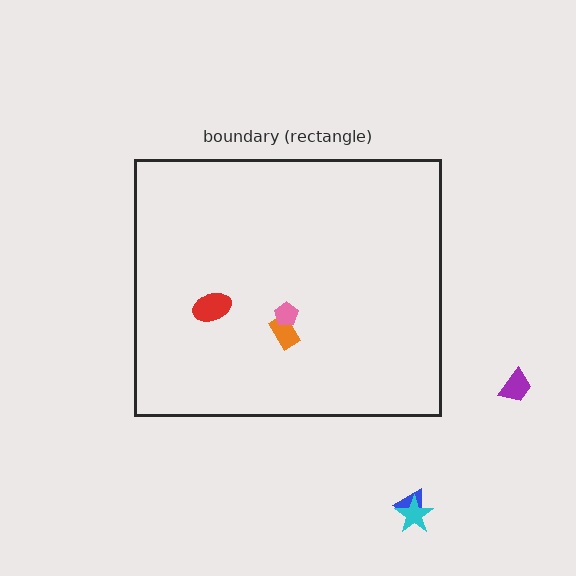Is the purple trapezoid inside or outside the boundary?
Outside.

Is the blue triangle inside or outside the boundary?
Outside.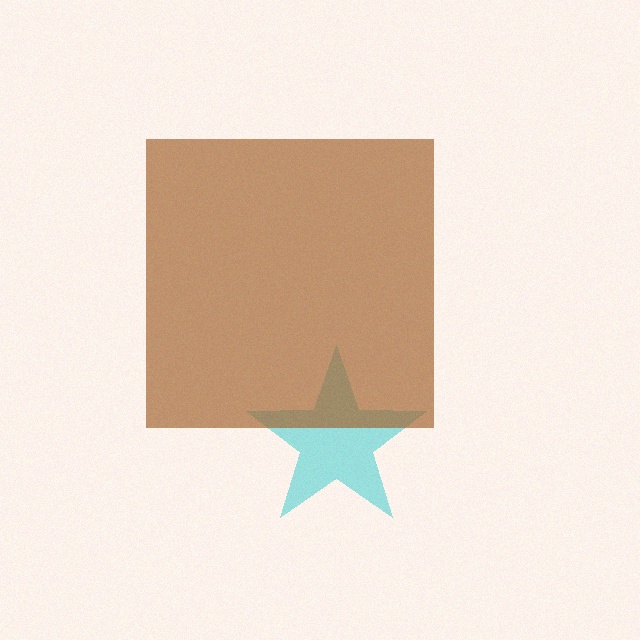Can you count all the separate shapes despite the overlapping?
Yes, there are 2 separate shapes.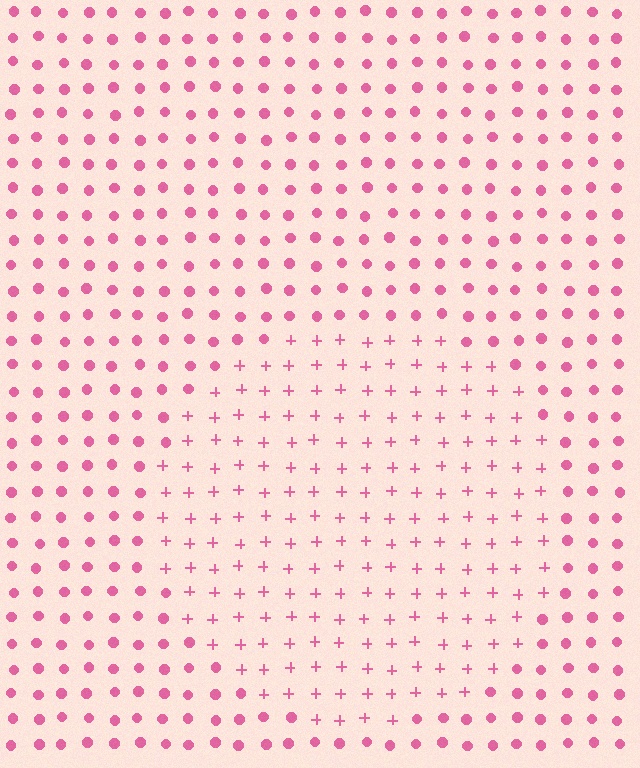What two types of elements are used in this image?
The image uses plus signs inside the circle region and circles outside it.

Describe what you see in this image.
The image is filled with small pink elements arranged in a uniform grid. A circle-shaped region contains plus signs, while the surrounding area contains circles. The boundary is defined purely by the change in element shape.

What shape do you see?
I see a circle.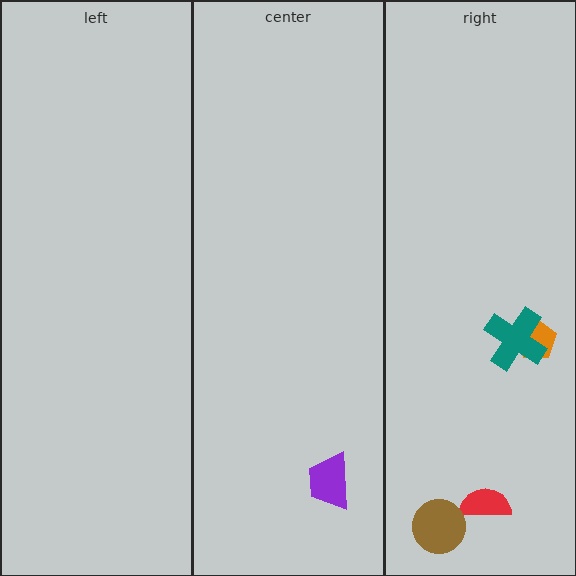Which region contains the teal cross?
The right region.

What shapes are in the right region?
The red semicircle, the orange pentagon, the teal cross, the brown circle.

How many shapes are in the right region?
4.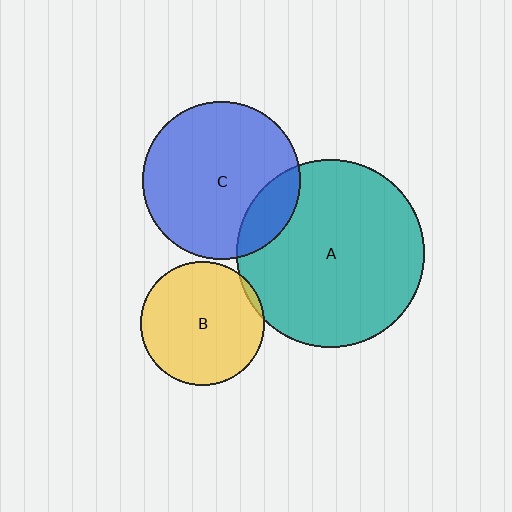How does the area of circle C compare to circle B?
Approximately 1.6 times.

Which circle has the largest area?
Circle A (teal).